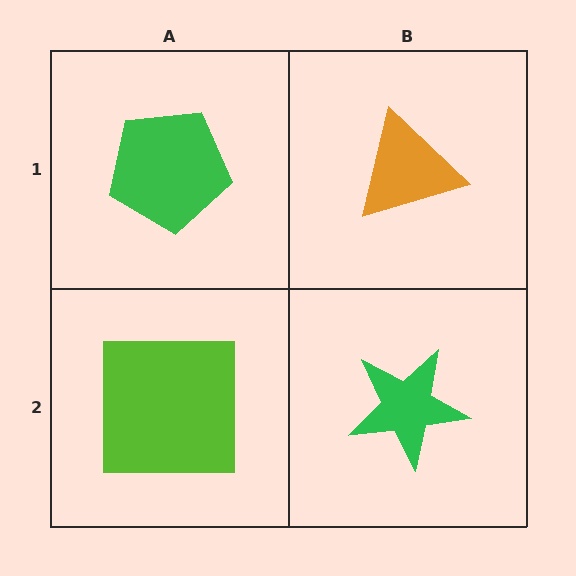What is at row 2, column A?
A lime square.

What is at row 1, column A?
A green pentagon.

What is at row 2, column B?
A green star.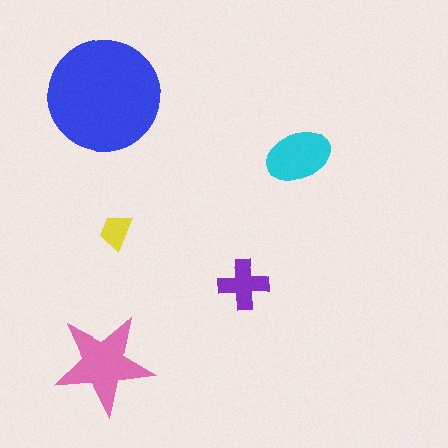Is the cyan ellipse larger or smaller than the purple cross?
Larger.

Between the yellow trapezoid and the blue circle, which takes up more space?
The blue circle.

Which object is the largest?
The blue circle.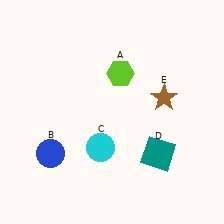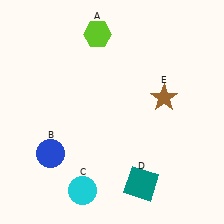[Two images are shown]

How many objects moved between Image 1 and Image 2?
3 objects moved between the two images.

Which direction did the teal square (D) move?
The teal square (D) moved down.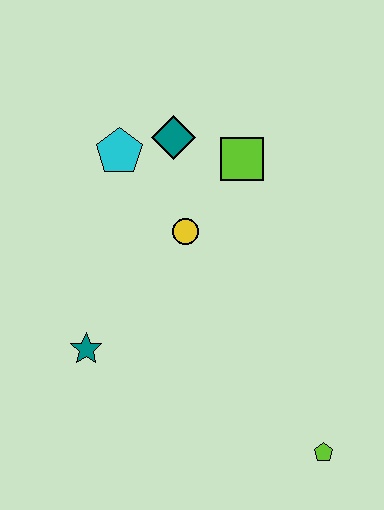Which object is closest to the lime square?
The teal diamond is closest to the lime square.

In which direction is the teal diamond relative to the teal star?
The teal diamond is above the teal star.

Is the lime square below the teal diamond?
Yes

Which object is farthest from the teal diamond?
The lime pentagon is farthest from the teal diamond.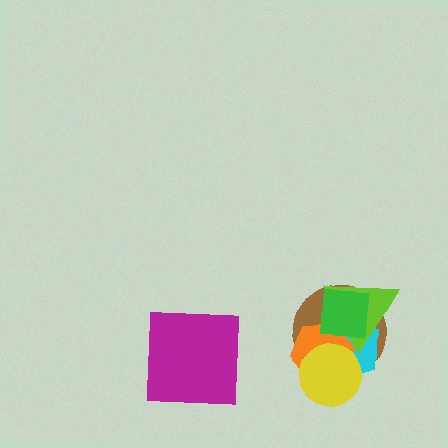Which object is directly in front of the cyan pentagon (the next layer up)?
The orange hexagon is directly in front of the cyan pentagon.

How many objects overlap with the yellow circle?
3 objects overlap with the yellow circle.